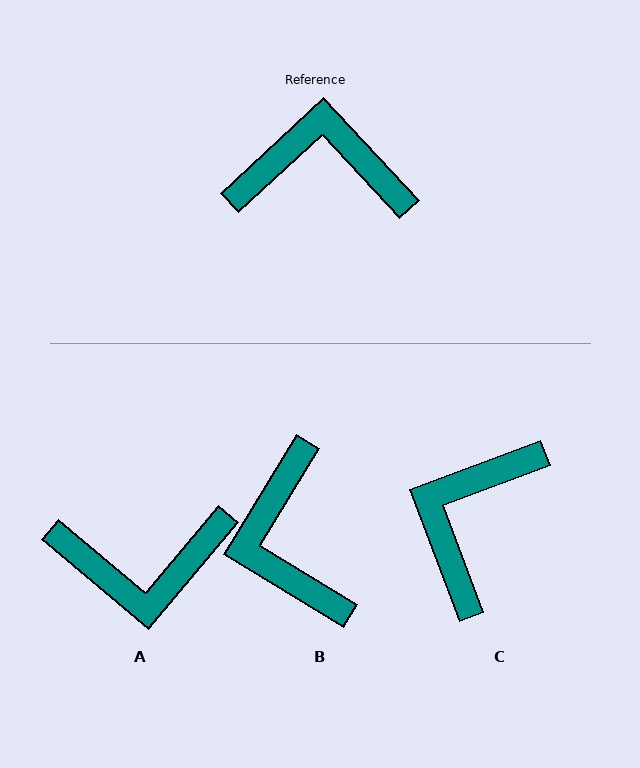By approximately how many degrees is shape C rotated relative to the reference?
Approximately 68 degrees counter-clockwise.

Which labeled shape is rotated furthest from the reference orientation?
A, about 173 degrees away.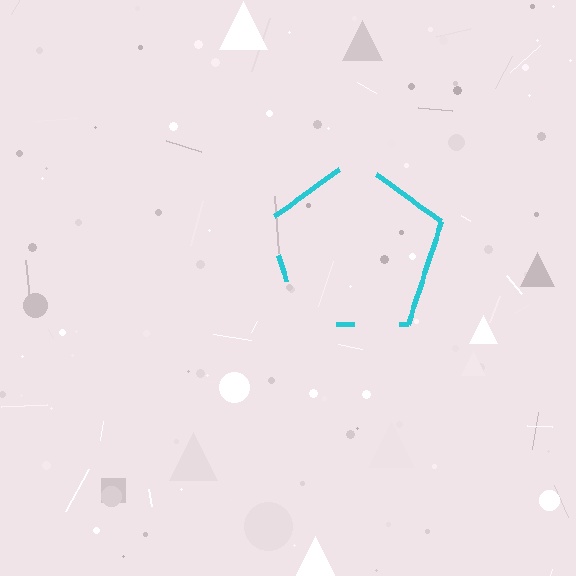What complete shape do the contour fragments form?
The contour fragments form a pentagon.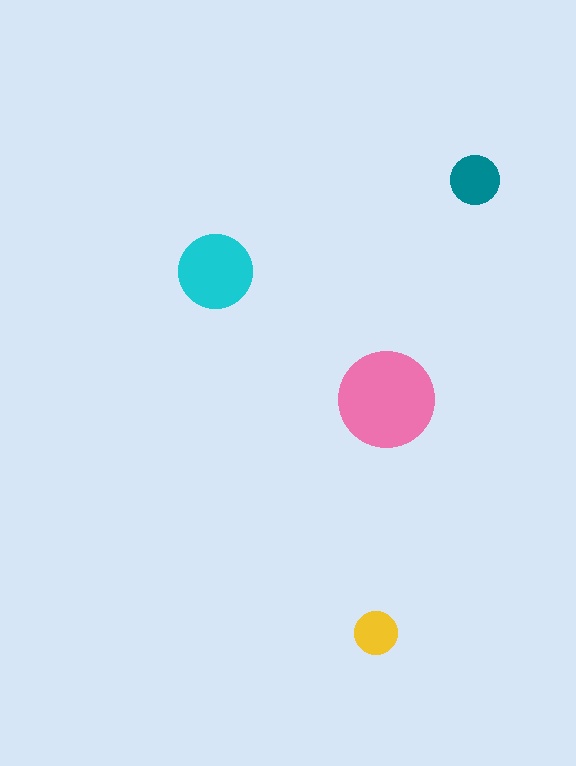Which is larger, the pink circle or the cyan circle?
The pink one.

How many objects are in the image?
There are 4 objects in the image.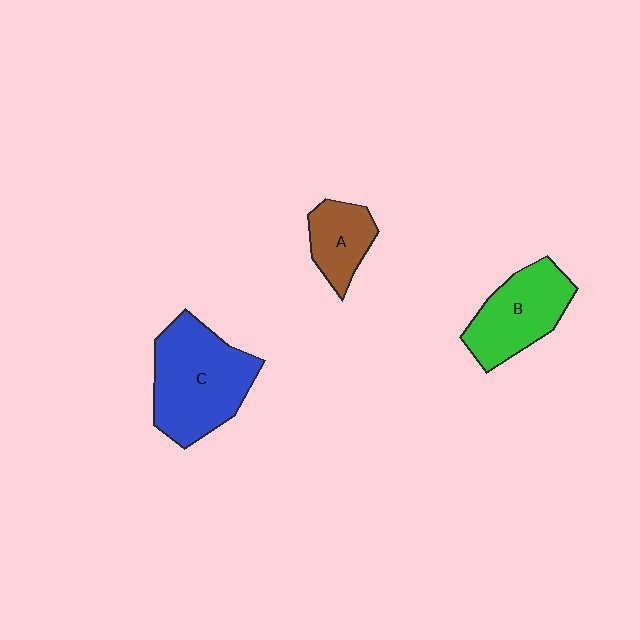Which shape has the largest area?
Shape C (blue).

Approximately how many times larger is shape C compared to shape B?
Approximately 1.4 times.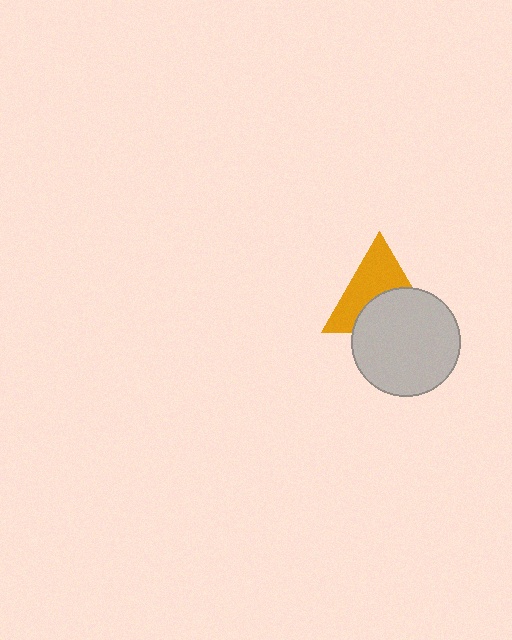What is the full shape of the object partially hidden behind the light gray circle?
The partially hidden object is an orange triangle.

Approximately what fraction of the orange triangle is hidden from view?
Roughly 46% of the orange triangle is hidden behind the light gray circle.